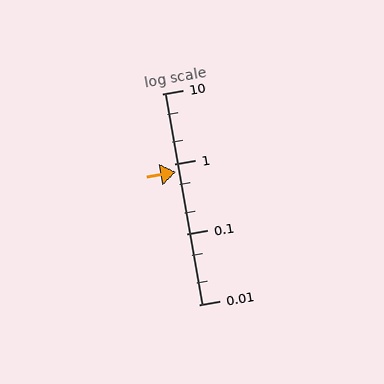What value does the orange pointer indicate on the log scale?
The pointer indicates approximately 0.77.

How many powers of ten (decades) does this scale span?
The scale spans 3 decades, from 0.01 to 10.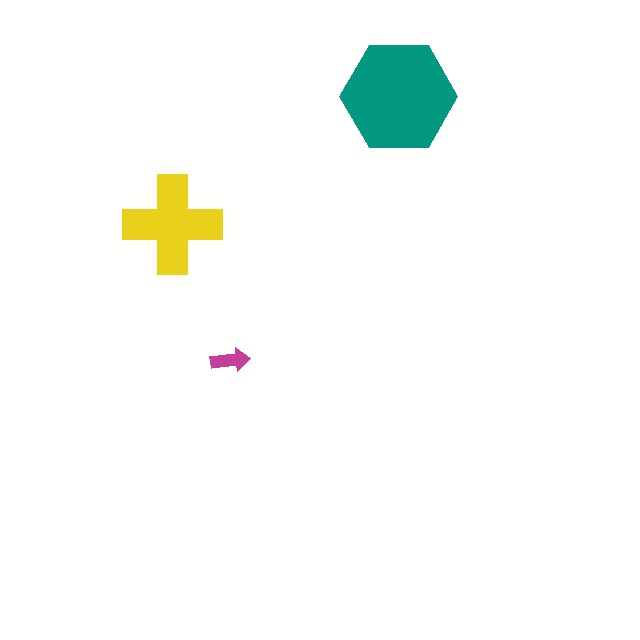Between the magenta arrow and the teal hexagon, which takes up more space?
The teal hexagon.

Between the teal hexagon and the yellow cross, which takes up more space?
The teal hexagon.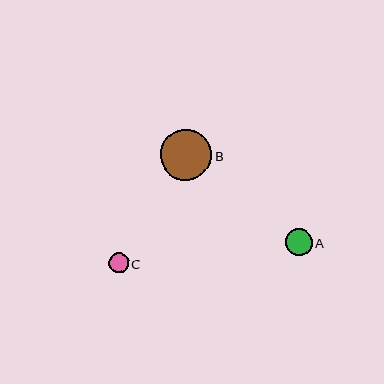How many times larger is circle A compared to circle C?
Circle A is approximately 1.4 times the size of circle C.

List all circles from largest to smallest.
From largest to smallest: B, A, C.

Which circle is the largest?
Circle B is the largest with a size of approximately 52 pixels.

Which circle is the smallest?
Circle C is the smallest with a size of approximately 20 pixels.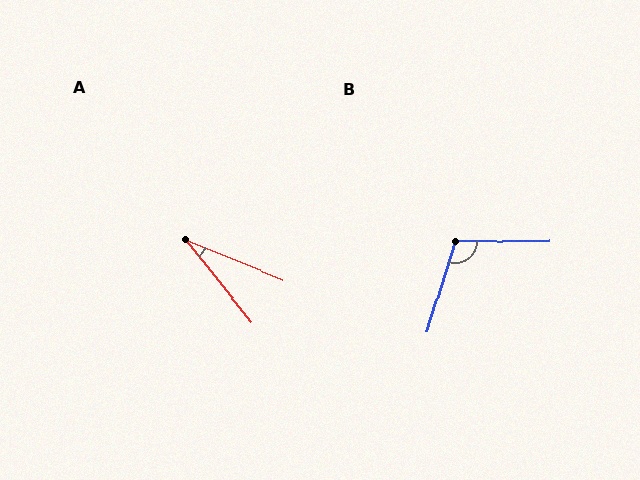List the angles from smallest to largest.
A (29°), B (108°).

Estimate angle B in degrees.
Approximately 108 degrees.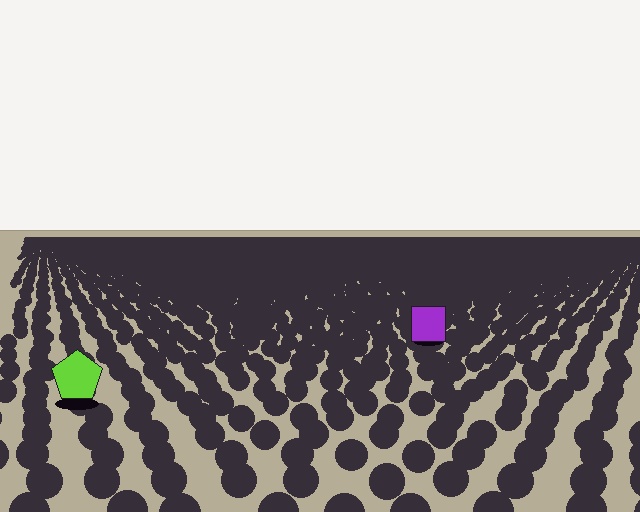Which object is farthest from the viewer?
The purple square is farthest from the viewer. It appears smaller and the ground texture around it is denser.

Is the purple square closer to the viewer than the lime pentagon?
No. The lime pentagon is closer — you can tell from the texture gradient: the ground texture is coarser near it.